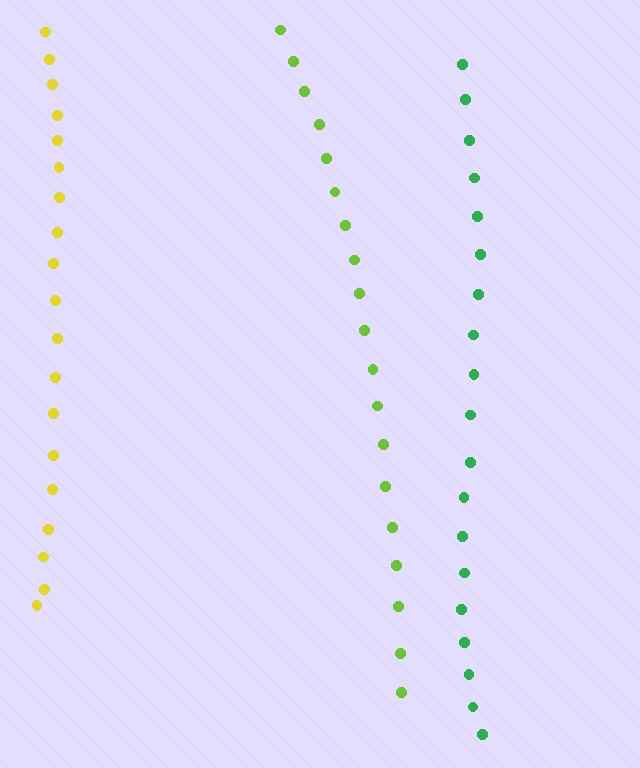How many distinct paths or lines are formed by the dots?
There are 3 distinct paths.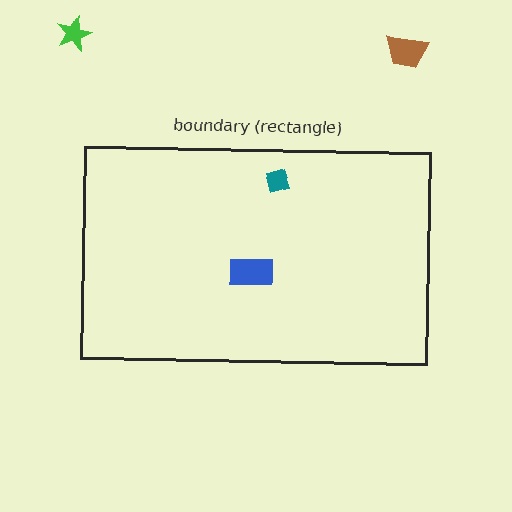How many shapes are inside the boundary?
2 inside, 2 outside.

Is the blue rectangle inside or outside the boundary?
Inside.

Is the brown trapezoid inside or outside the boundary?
Outside.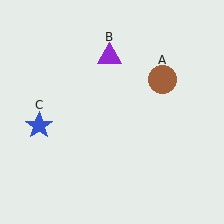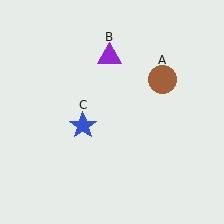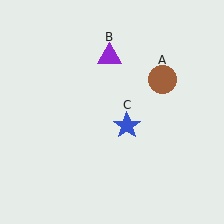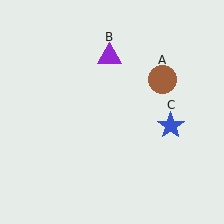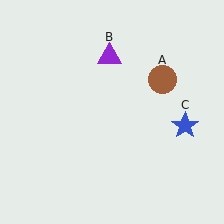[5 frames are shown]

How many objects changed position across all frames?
1 object changed position: blue star (object C).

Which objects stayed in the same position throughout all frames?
Brown circle (object A) and purple triangle (object B) remained stationary.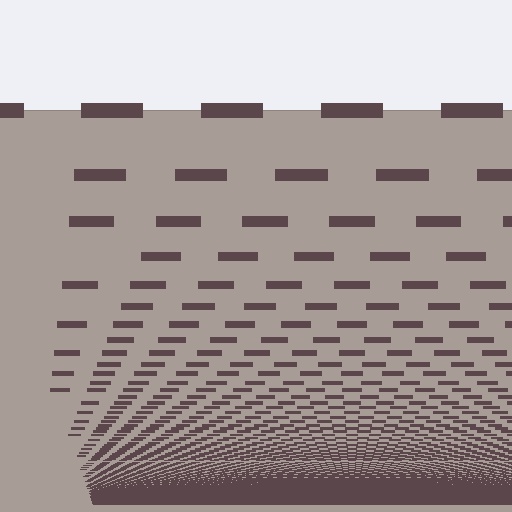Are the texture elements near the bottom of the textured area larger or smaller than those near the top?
Smaller. The gradient is inverted — elements near the bottom are smaller and denser.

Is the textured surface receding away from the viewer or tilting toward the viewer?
The surface appears to tilt toward the viewer. Texture elements get larger and sparser toward the top.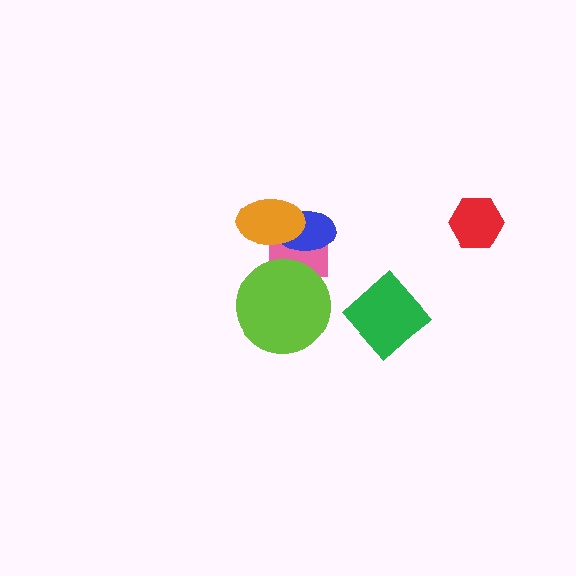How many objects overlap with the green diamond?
0 objects overlap with the green diamond.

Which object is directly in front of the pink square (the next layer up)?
The lime circle is directly in front of the pink square.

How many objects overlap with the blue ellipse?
2 objects overlap with the blue ellipse.